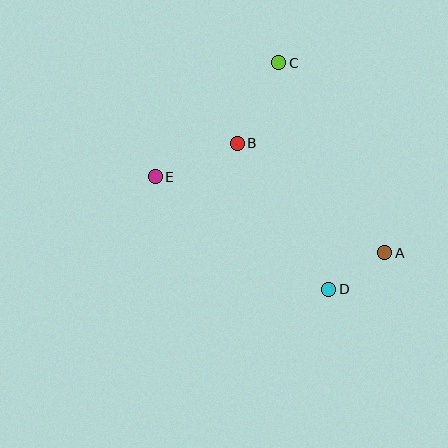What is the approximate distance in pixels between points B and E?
The distance between B and E is approximately 89 pixels.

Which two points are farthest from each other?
Points A and E are farthest from each other.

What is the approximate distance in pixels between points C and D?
The distance between C and D is approximately 232 pixels.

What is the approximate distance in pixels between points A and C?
The distance between A and C is approximately 217 pixels.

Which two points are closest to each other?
Points A and D are closest to each other.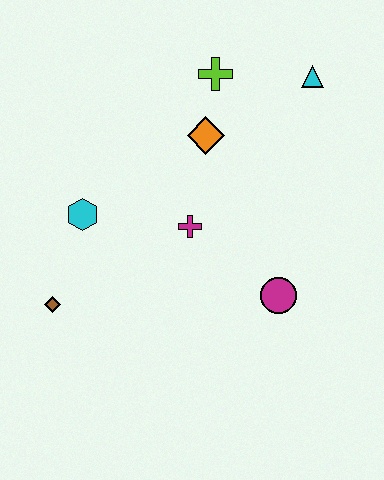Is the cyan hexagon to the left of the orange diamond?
Yes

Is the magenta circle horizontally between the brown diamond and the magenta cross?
No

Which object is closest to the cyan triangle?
The lime cross is closest to the cyan triangle.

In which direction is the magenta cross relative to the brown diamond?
The magenta cross is to the right of the brown diamond.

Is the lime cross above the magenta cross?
Yes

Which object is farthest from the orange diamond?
The brown diamond is farthest from the orange diamond.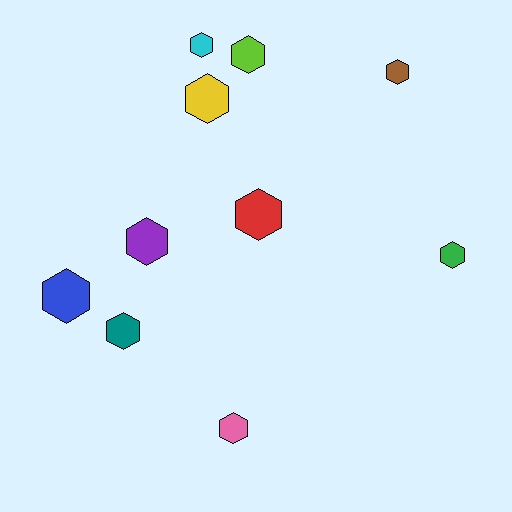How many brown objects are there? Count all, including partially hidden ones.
There is 1 brown object.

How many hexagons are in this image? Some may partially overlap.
There are 10 hexagons.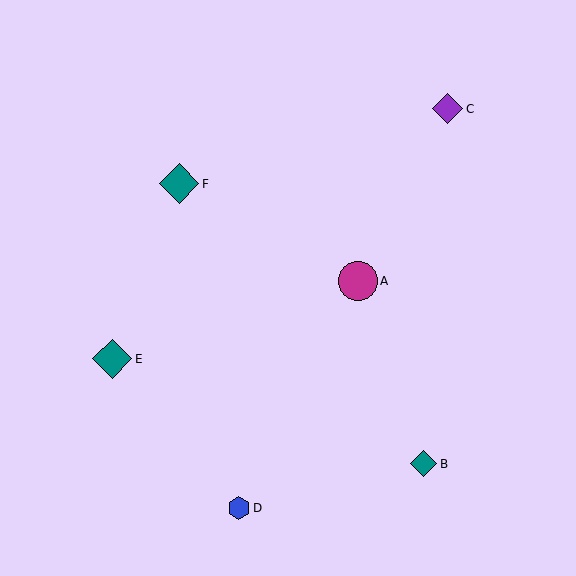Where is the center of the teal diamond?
The center of the teal diamond is at (423, 464).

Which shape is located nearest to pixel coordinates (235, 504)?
The blue hexagon (labeled D) at (239, 508) is nearest to that location.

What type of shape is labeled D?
Shape D is a blue hexagon.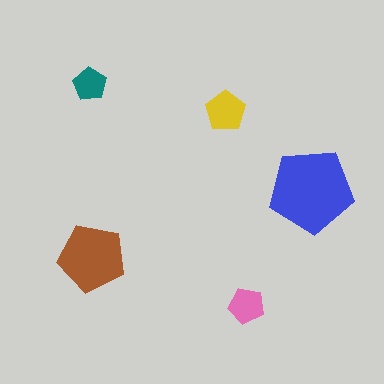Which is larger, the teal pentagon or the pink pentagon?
The pink one.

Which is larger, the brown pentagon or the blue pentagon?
The blue one.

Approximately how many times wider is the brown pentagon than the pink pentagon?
About 2 times wider.